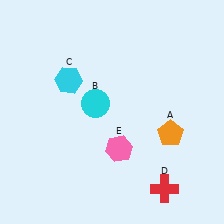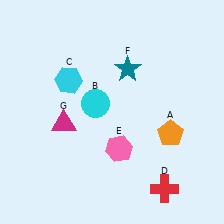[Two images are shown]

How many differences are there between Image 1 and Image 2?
There are 2 differences between the two images.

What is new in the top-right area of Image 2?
A teal star (F) was added in the top-right area of Image 2.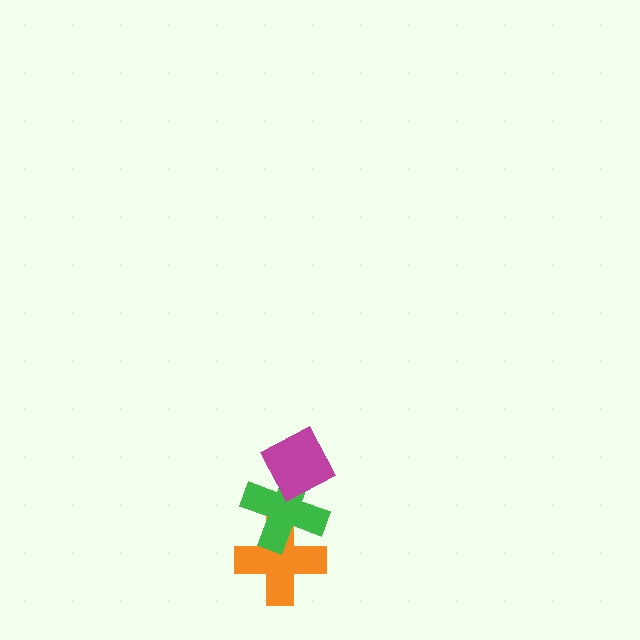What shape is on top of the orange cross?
The green cross is on top of the orange cross.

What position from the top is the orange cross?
The orange cross is 3rd from the top.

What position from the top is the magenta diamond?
The magenta diamond is 1st from the top.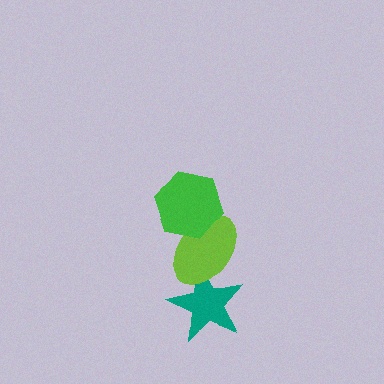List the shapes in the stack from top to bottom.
From top to bottom: the green hexagon, the lime ellipse, the teal star.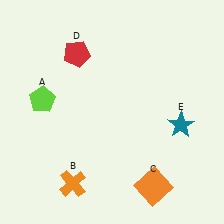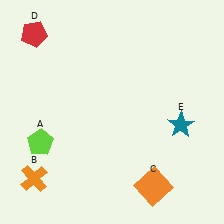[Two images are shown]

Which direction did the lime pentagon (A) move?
The lime pentagon (A) moved down.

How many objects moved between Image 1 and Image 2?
3 objects moved between the two images.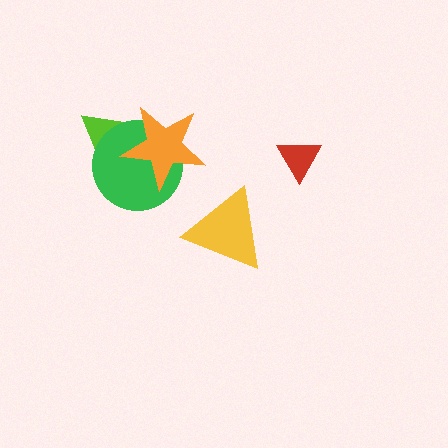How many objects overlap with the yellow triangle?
0 objects overlap with the yellow triangle.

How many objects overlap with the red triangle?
0 objects overlap with the red triangle.